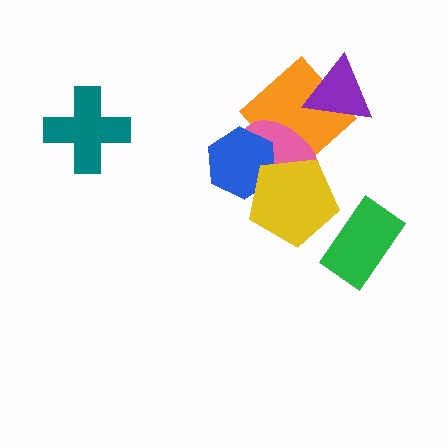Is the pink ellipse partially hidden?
Yes, it is partially covered by another shape.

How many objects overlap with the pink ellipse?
3 objects overlap with the pink ellipse.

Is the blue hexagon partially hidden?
Yes, it is partially covered by another shape.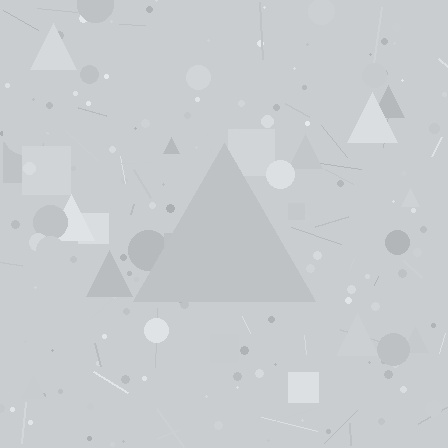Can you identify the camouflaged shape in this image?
The camouflaged shape is a triangle.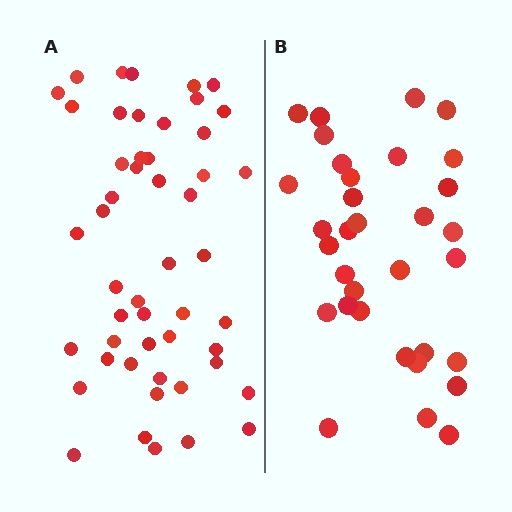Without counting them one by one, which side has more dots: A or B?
Region A (the left region) has more dots.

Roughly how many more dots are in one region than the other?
Region A has approximately 15 more dots than region B.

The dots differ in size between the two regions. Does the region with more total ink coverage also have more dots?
No. Region B has more total ink coverage because its dots are larger, but region A actually contains more individual dots. Total area can be misleading — the number of items is what matters here.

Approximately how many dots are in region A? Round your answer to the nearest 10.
About 50 dots.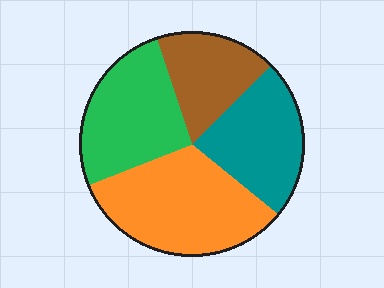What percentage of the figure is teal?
Teal takes up about one quarter (1/4) of the figure.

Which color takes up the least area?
Brown, at roughly 20%.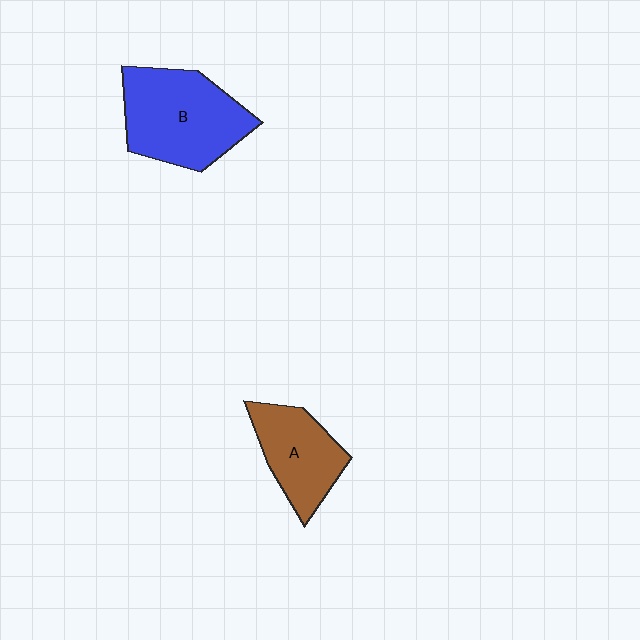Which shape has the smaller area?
Shape A (brown).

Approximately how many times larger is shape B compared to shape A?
Approximately 1.5 times.